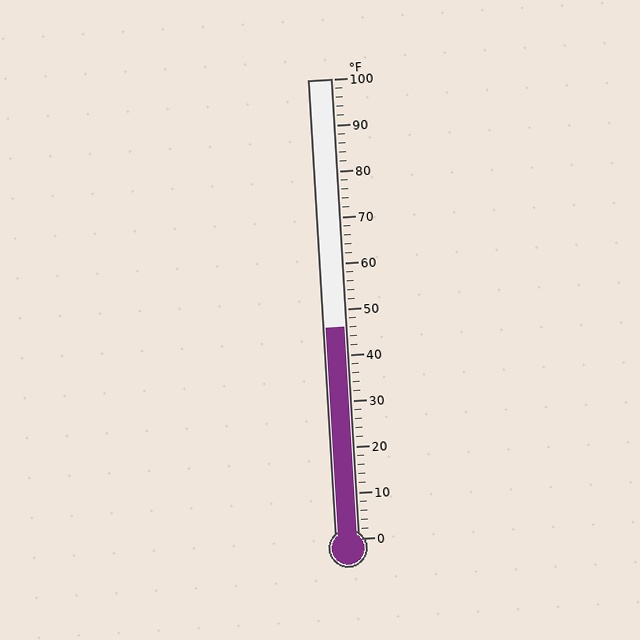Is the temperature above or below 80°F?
The temperature is below 80°F.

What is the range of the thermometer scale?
The thermometer scale ranges from 0°F to 100°F.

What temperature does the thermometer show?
The thermometer shows approximately 46°F.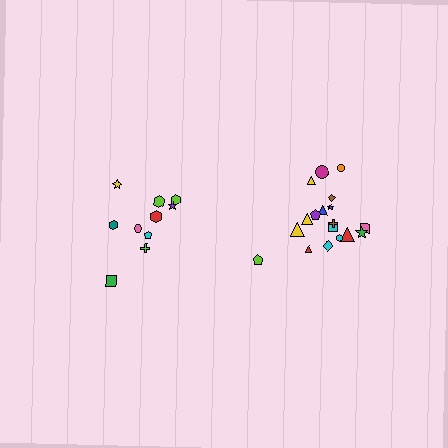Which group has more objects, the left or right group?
The right group.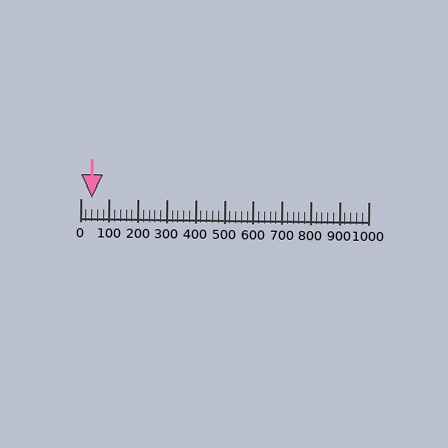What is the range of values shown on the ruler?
The ruler shows values from 0 to 1000.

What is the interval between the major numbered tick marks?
The major tick marks are spaced 100 units apart.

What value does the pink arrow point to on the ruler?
The pink arrow points to approximately 40.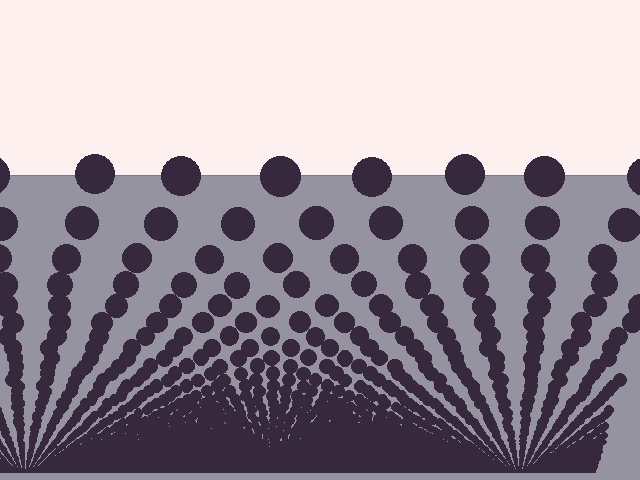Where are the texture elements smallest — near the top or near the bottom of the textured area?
Near the bottom.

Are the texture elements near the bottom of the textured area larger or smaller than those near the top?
Smaller. The gradient is inverted — elements near the bottom are smaller and denser.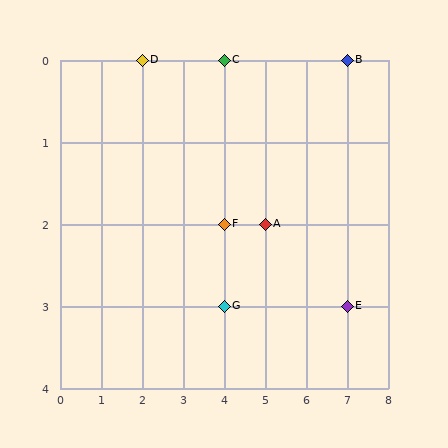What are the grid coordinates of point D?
Point D is at grid coordinates (2, 0).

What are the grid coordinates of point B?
Point B is at grid coordinates (7, 0).